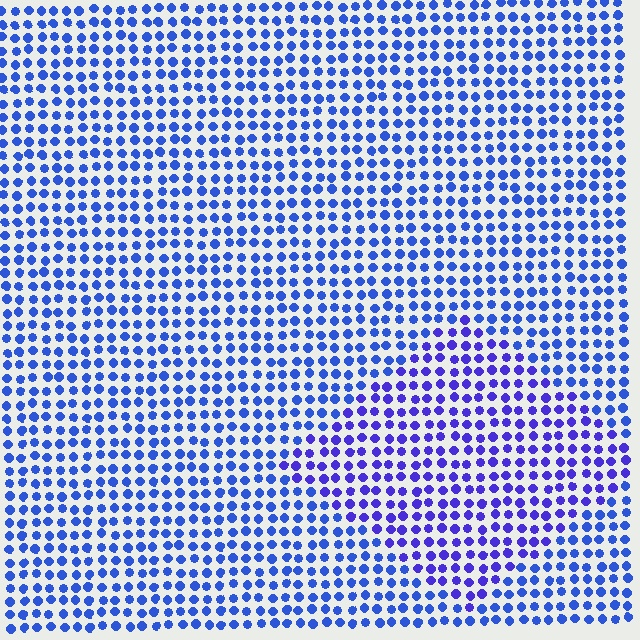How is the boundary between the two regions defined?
The boundary is defined purely by a slight shift in hue (about 23 degrees). Spacing, size, and orientation are identical on both sides.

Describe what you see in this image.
The image is filled with small blue elements in a uniform arrangement. A diamond-shaped region is visible where the elements are tinted to a slightly different hue, forming a subtle color boundary.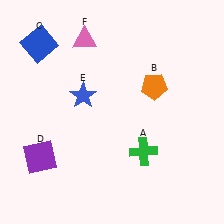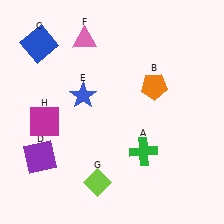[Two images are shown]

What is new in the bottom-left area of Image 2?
A magenta square (H) was added in the bottom-left area of Image 2.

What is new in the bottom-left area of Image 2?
A lime diamond (G) was added in the bottom-left area of Image 2.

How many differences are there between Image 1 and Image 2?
There are 2 differences between the two images.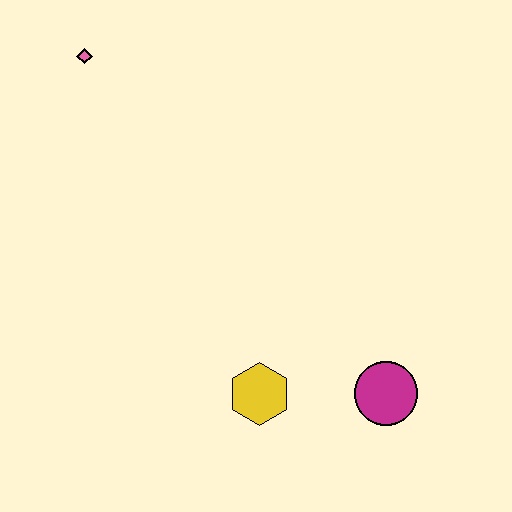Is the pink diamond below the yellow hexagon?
No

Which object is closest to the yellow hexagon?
The magenta circle is closest to the yellow hexagon.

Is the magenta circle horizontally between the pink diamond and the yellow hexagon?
No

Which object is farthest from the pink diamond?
The magenta circle is farthest from the pink diamond.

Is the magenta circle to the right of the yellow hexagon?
Yes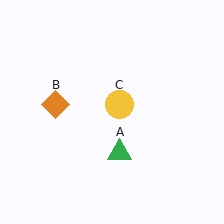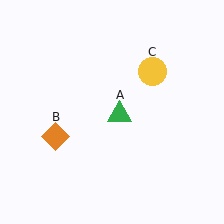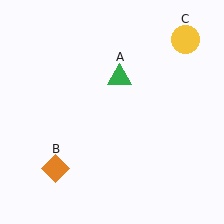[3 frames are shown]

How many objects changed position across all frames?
3 objects changed position: green triangle (object A), orange diamond (object B), yellow circle (object C).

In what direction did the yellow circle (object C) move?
The yellow circle (object C) moved up and to the right.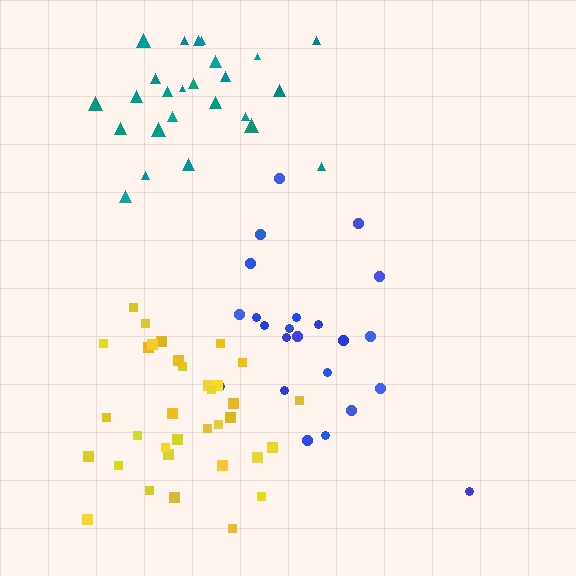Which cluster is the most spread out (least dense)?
Blue.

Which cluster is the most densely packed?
Yellow.